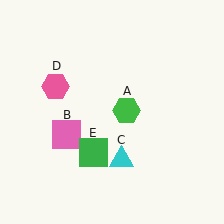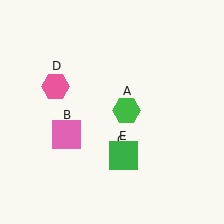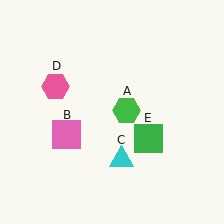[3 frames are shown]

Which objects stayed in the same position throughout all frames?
Green hexagon (object A) and pink square (object B) and cyan triangle (object C) and pink hexagon (object D) remained stationary.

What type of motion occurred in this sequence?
The green square (object E) rotated counterclockwise around the center of the scene.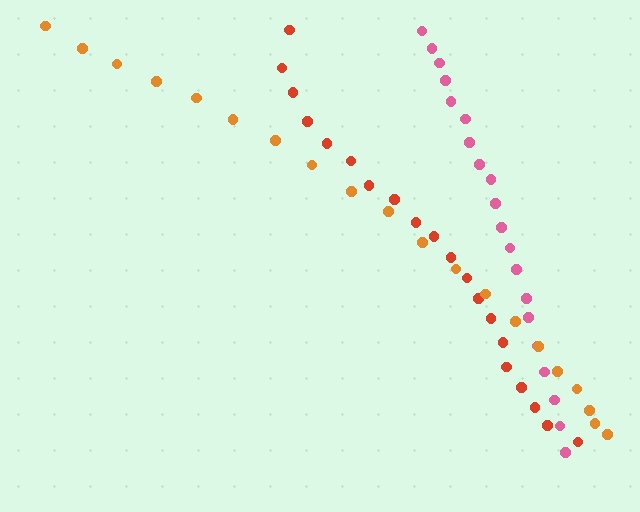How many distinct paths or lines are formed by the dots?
There are 3 distinct paths.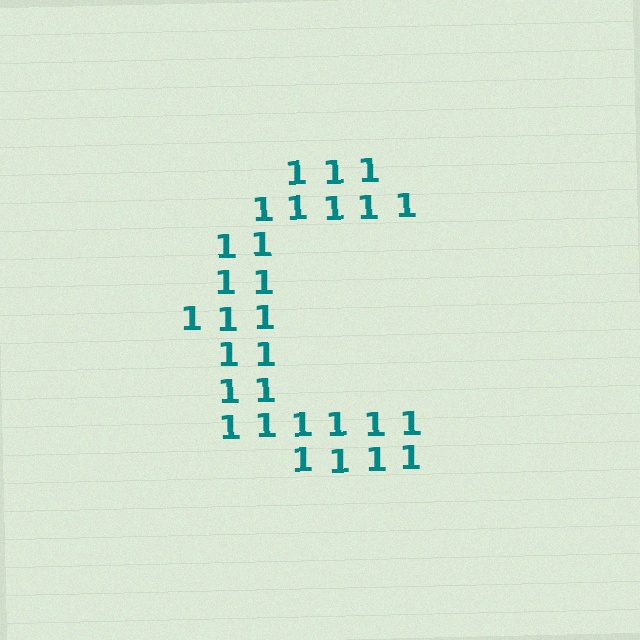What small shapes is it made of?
It is made of small digit 1's.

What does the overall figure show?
The overall figure shows the letter C.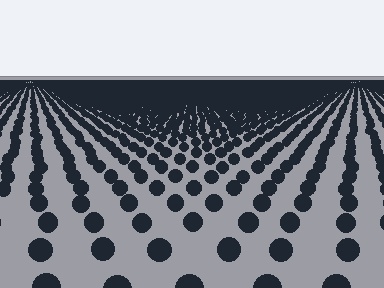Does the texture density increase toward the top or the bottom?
Density increases toward the top.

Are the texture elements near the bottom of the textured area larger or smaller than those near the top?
Larger. Near the bottom, elements are closer to the viewer and appear at a bigger on-screen size.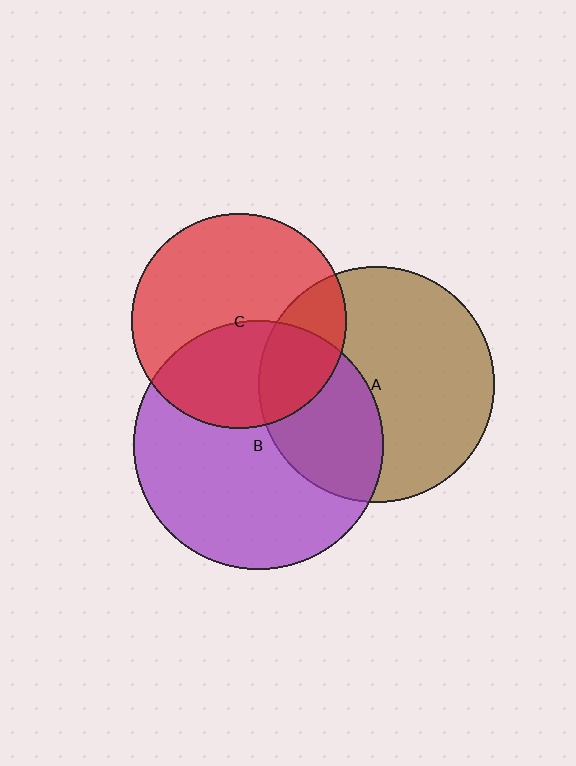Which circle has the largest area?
Circle B (purple).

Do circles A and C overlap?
Yes.